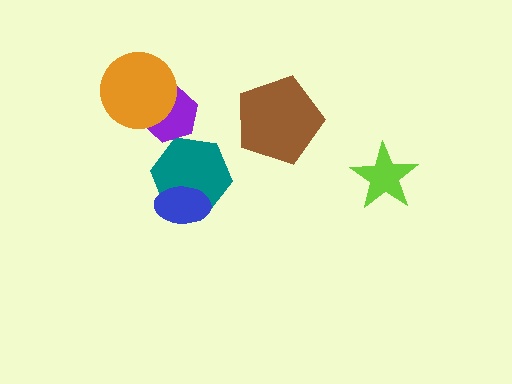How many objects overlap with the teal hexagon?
1 object overlaps with the teal hexagon.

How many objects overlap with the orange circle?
1 object overlaps with the orange circle.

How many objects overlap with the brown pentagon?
0 objects overlap with the brown pentagon.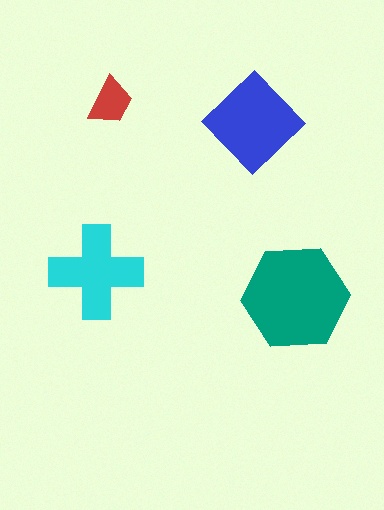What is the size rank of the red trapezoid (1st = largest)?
4th.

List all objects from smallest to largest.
The red trapezoid, the cyan cross, the blue diamond, the teal hexagon.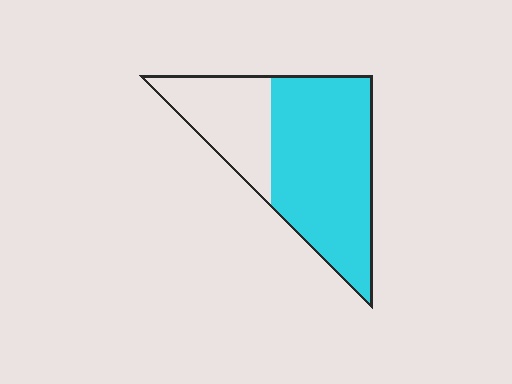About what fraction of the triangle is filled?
About two thirds (2/3).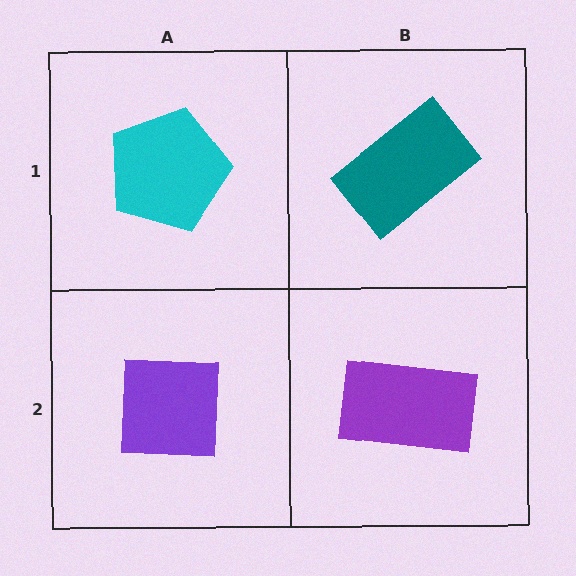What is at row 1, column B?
A teal rectangle.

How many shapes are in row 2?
2 shapes.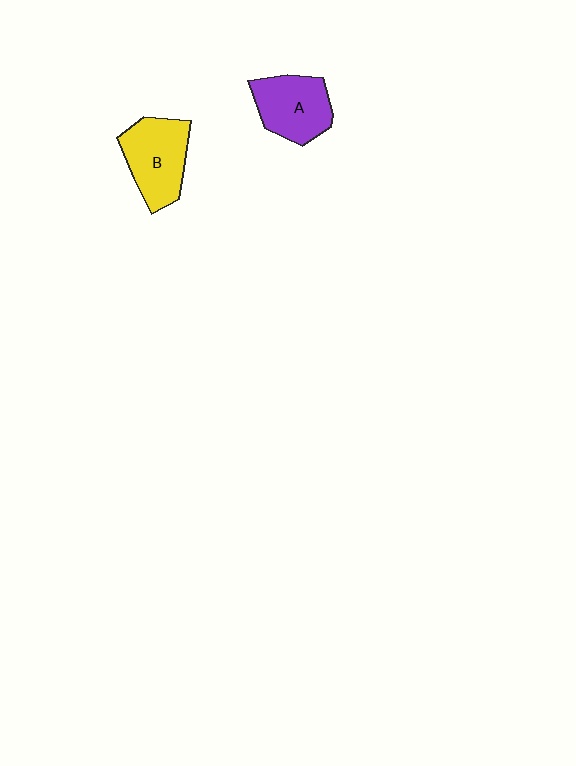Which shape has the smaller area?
Shape A (purple).